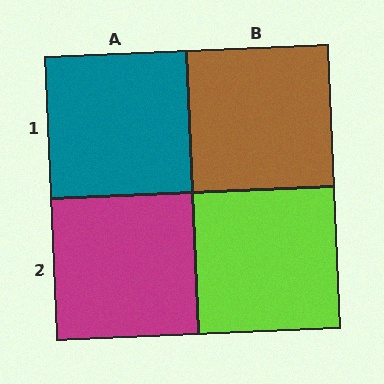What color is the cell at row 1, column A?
Teal.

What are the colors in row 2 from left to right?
Magenta, lime.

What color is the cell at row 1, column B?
Brown.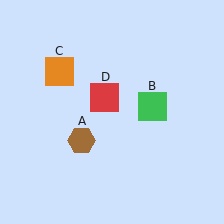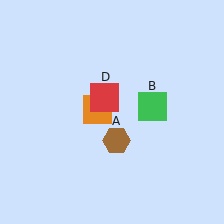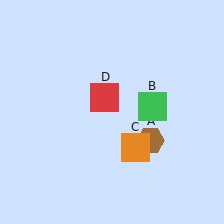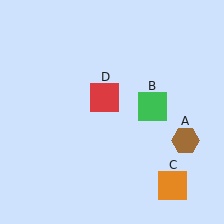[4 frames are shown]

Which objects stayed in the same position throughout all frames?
Green square (object B) and red square (object D) remained stationary.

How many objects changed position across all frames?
2 objects changed position: brown hexagon (object A), orange square (object C).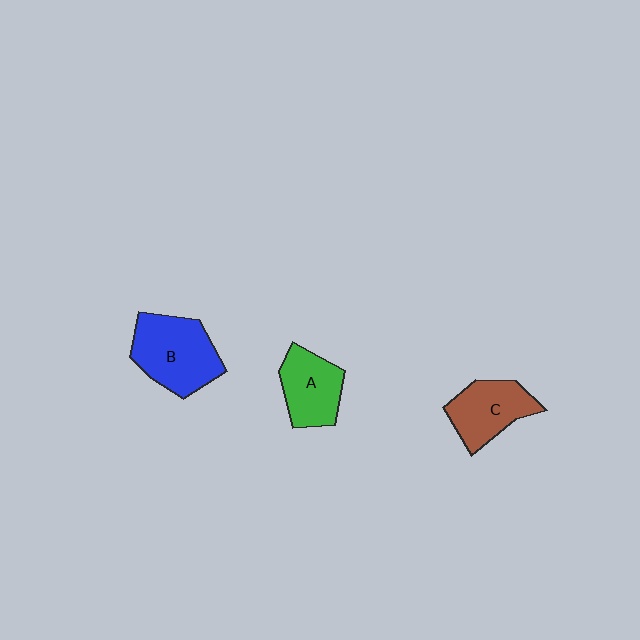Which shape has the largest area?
Shape B (blue).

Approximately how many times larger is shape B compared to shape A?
Approximately 1.4 times.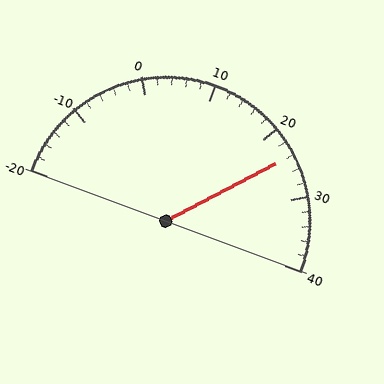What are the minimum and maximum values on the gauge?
The gauge ranges from -20 to 40.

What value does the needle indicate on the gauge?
The needle indicates approximately 24.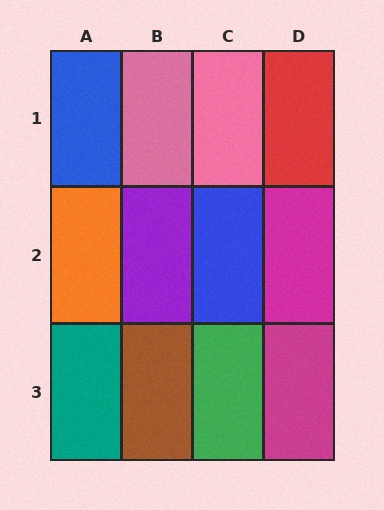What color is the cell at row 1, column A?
Blue.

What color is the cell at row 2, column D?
Magenta.